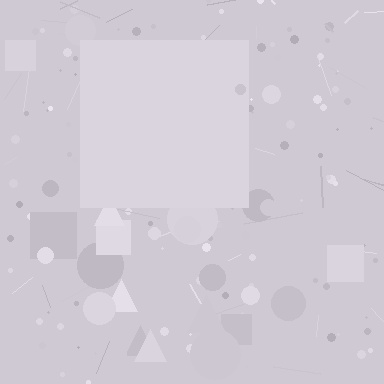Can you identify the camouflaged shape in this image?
The camouflaged shape is a square.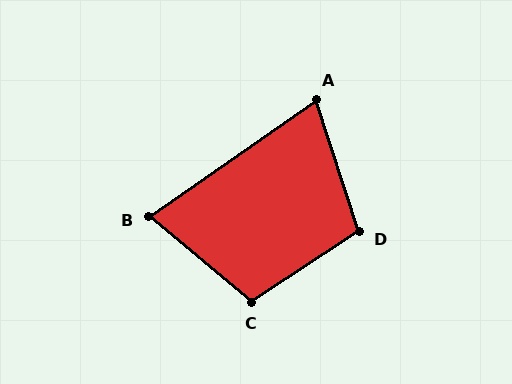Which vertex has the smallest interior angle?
A, at approximately 73 degrees.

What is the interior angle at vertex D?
Approximately 105 degrees (obtuse).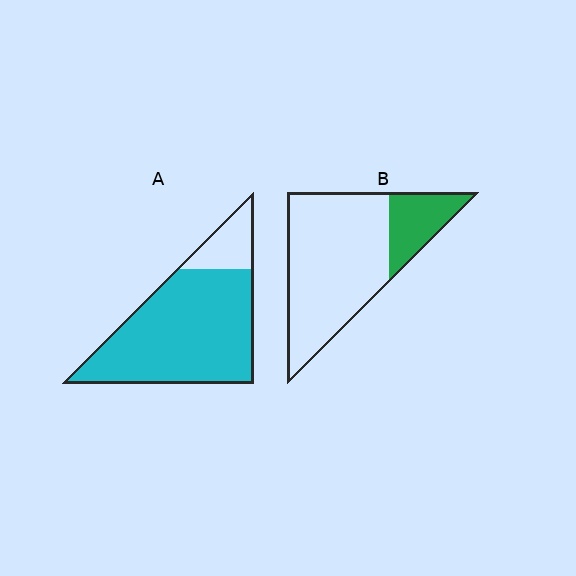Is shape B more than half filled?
No.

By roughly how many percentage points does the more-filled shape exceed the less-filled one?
By roughly 60 percentage points (A over B).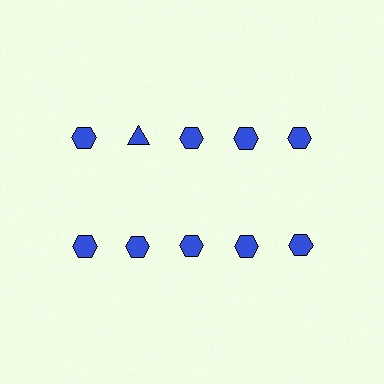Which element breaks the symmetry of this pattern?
The blue triangle in the top row, second from left column breaks the symmetry. All other shapes are blue hexagons.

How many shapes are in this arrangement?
There are 10 shapes arranged in a grid pattern.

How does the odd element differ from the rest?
It has a different shape: triangle instead of hexagon.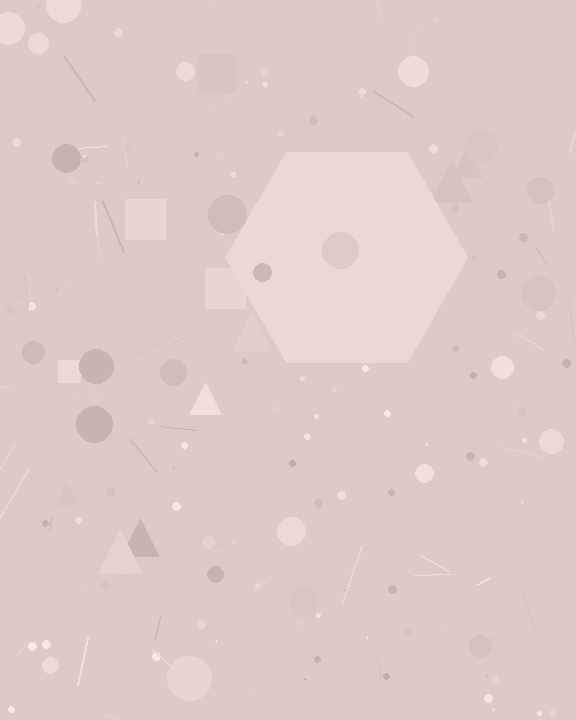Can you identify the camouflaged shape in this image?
The camouflaged shape is a hexagon.